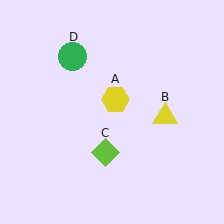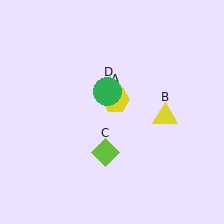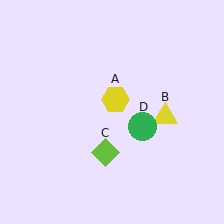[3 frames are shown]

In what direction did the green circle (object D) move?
The green circle (object D) moved down and to the right.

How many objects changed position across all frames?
1 object changed position: green circle (object D).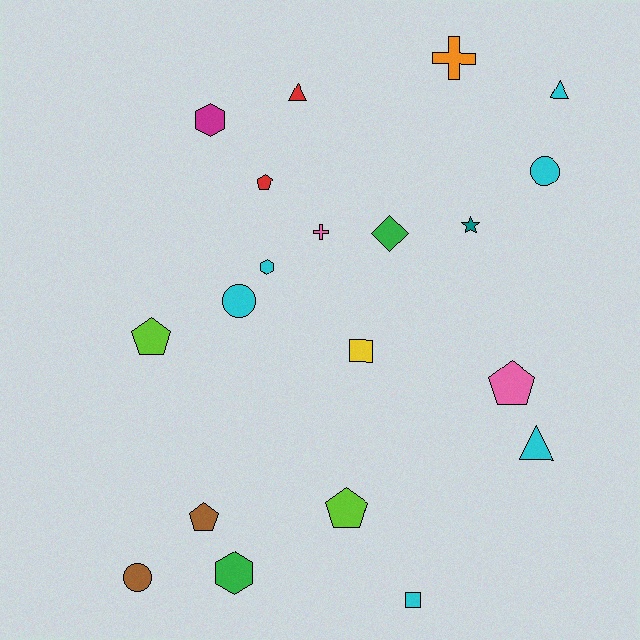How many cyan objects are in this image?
There are 6 cyan objects.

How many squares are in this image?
There are 2 squares.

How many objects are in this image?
There are 20 objects.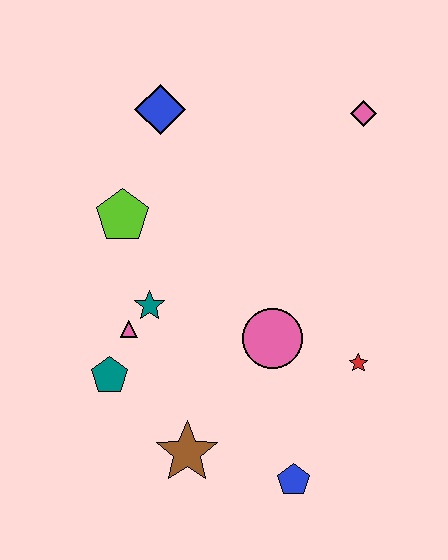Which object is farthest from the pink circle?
The blue diamond is farthest from the pink circle.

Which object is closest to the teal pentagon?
The pink triangle is closest to the teal pentagon.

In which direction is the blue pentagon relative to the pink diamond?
The blue pentagon is below the pink diamond.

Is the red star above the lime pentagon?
No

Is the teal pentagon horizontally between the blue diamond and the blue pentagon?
No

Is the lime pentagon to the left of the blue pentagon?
Yes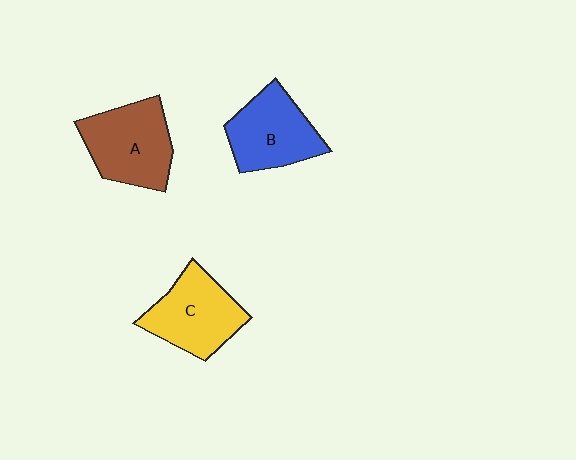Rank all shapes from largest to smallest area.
From largest to smallest: A (brown), C (yellow), B (blue).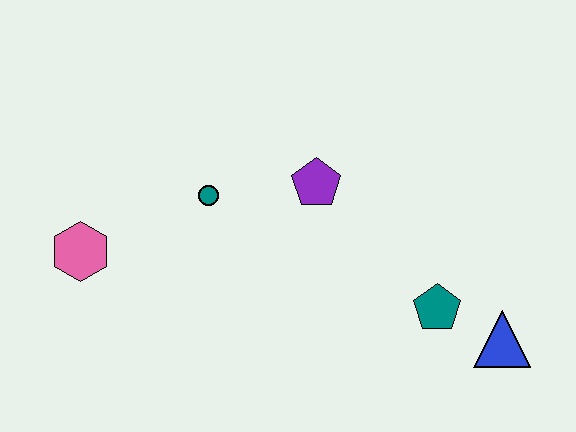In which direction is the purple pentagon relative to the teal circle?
The purple pentagon is to the right of the teal circle.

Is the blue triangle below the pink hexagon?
Yes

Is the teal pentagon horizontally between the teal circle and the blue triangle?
Yes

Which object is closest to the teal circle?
The purple pentagon is closest to the teal circle.